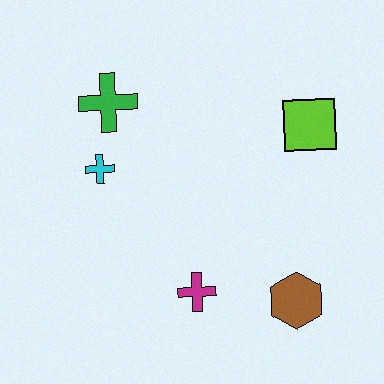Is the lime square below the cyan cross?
No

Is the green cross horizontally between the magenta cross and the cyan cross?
Yes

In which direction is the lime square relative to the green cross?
The lime square is to the right of the green cross.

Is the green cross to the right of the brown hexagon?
No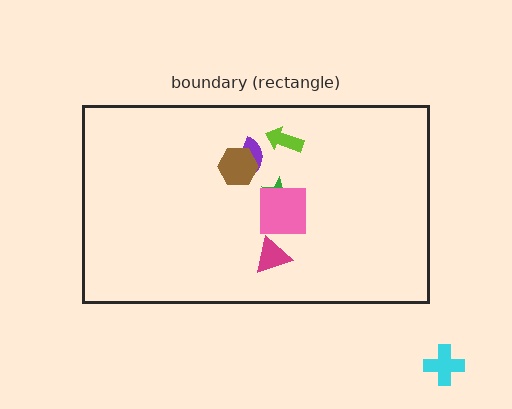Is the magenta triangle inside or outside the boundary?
Inside.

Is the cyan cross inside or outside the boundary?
Outside.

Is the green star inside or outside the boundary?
Inside.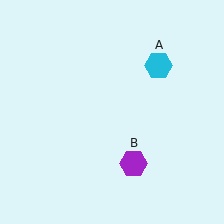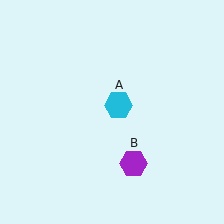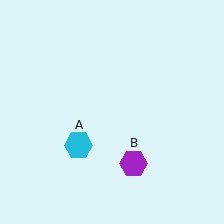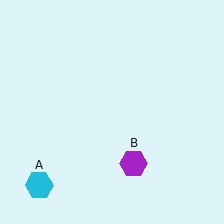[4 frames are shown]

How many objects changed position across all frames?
1 object changed position: cyan hexagon (object A).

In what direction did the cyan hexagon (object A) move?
The cyan hexagon (object A) moved down and to the left.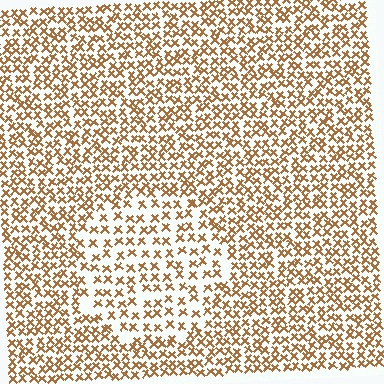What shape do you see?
I see a circle.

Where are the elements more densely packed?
The elements are more densely packed outside the circle boundary.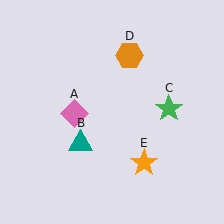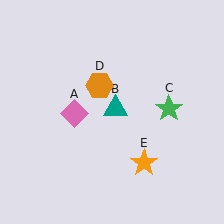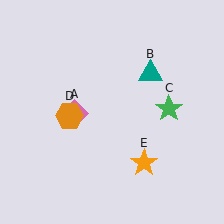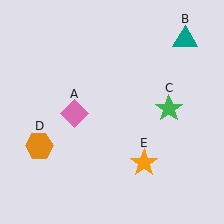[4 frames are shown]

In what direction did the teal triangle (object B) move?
The teal triangle (object B) moved up and to the right.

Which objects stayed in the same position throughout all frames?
Pink diamond (object A) and green star (object C) and orange star (object E) remained stationary.